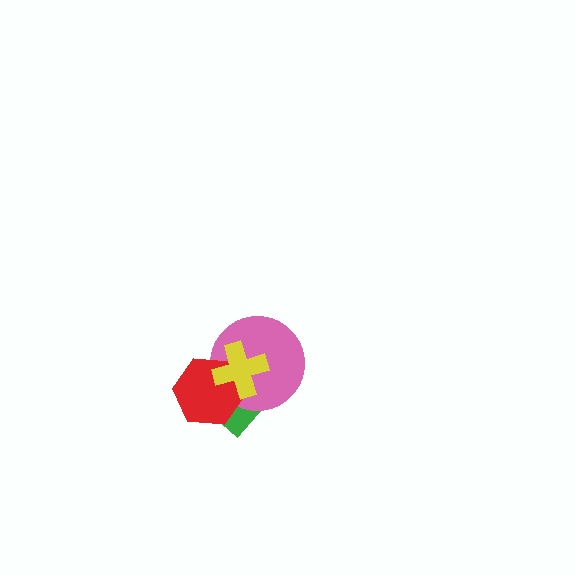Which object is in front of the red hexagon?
The yellow cross is in front of the red hexagon.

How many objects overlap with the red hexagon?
3 objects overlap with the red hexagon.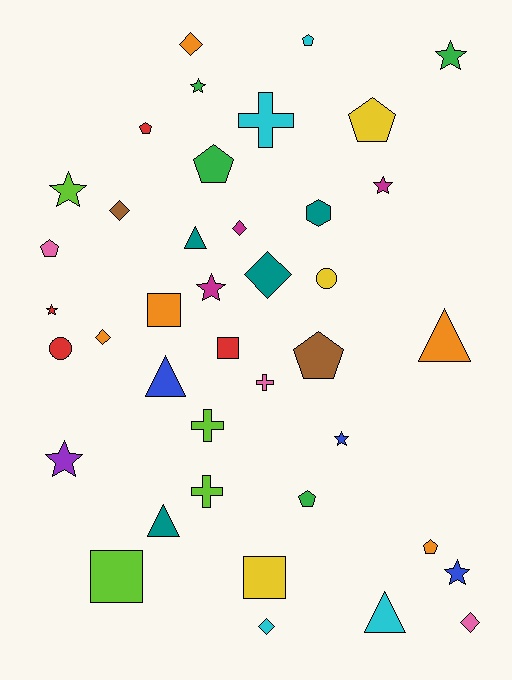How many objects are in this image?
There are 40 objects.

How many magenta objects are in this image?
There are 3 magenta objects.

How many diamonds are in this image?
There are 7 diamonds.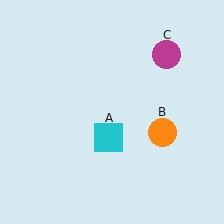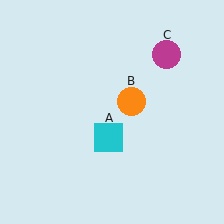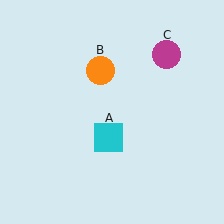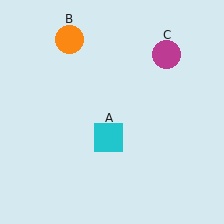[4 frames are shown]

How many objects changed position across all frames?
1 object changed position: orange circle (object B).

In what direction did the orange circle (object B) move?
The orange circle (object B) moved up and to the left.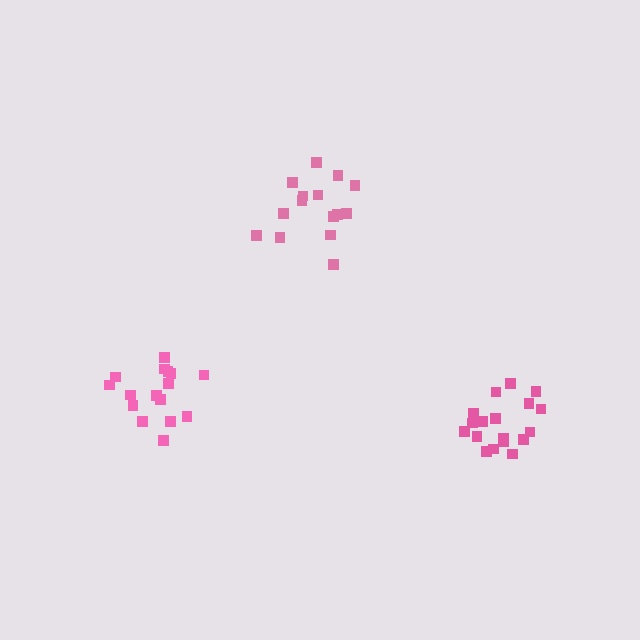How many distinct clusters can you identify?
There are 3 distinct clusters.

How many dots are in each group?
Group 1: 16 dots, Group 2: 18 dots, Group 3: 16 dots (50 total).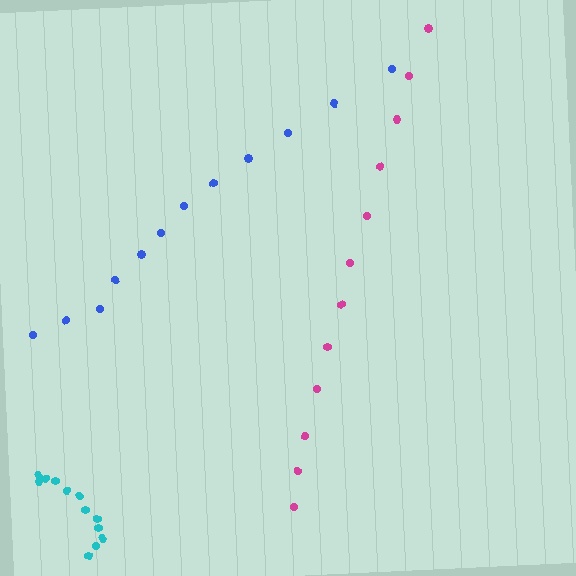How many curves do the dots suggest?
There are 3 distinct paths.